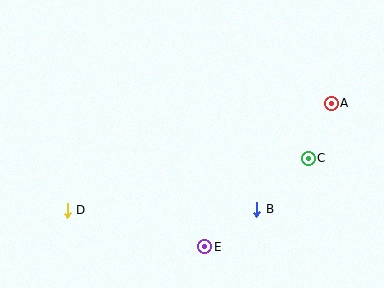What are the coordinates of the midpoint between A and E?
The midpoint between A and E is at (268, 175).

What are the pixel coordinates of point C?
Point C is at (308, 158).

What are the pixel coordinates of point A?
Point A is at (331, 103).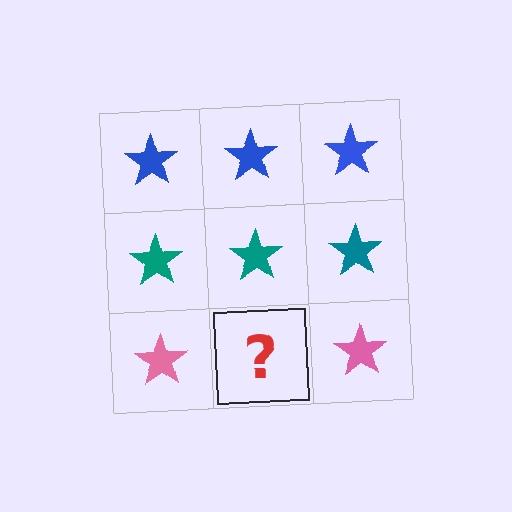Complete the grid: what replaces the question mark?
The question mark should be replaced with a pink star.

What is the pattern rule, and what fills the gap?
The rule is that each row has a consistent color. The gap should be filled with a pink star.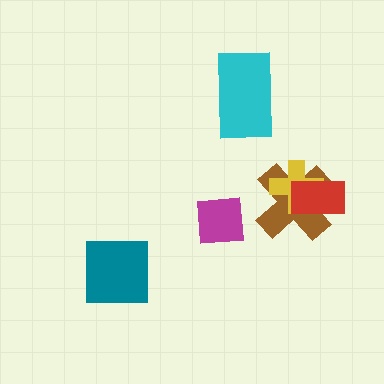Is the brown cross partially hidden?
Yes, it is partially covered by another shape.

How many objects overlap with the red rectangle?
2 objects overlap with the red rectangle.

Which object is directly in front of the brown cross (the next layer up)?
The yellow cross is directly in front of the brown cross.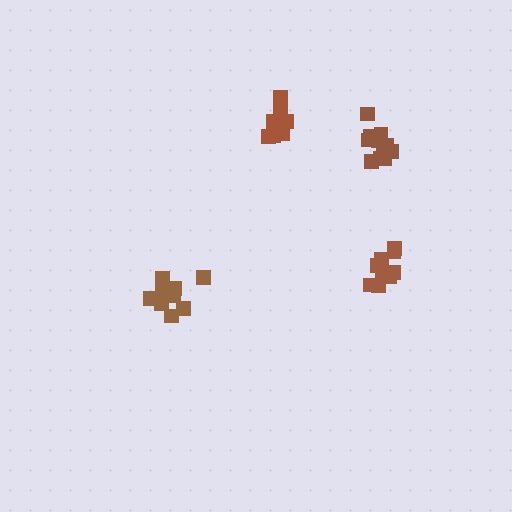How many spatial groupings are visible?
There are 4 spatial groupings.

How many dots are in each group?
Group 1: 11 dots, Group 2: 10 dots, Group 3: 12 dots, Group 4: 9 dots (42 total).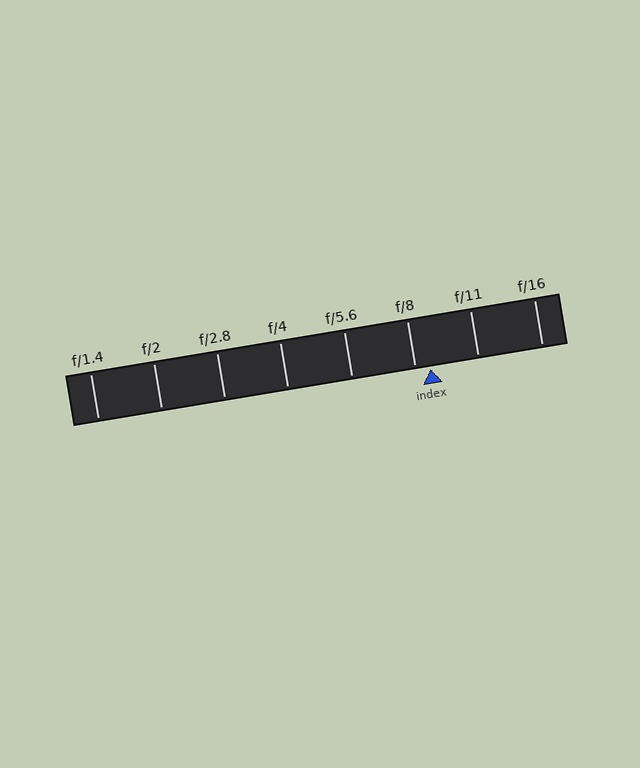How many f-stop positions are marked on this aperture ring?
There are 8 f-stop positions marked.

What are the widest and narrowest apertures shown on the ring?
The widest aperture shown is f/1.4 and the narrowest is f/16.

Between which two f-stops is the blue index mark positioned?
The index mark is between f/8 and f/11.